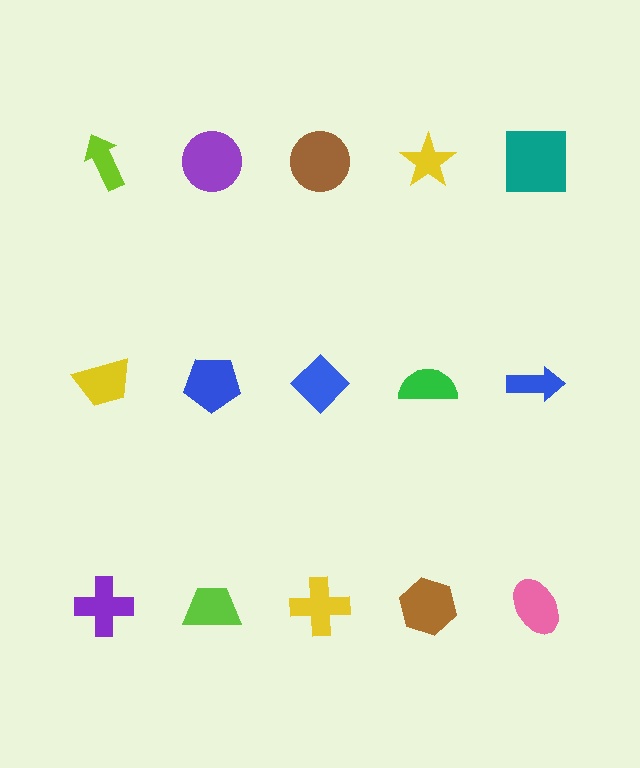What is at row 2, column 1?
A yellow trapezoid.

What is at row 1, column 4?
A yellow star.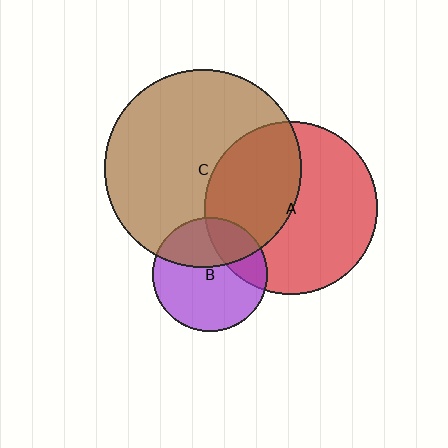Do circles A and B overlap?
Yes.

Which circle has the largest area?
Circle C (brown).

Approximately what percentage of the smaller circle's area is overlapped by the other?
Approximately 25%.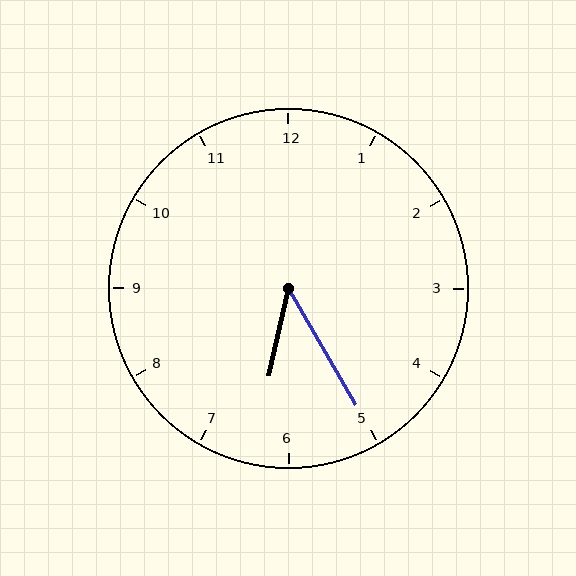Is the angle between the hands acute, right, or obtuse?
It is acute.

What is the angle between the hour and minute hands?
Approximately 42 degrees.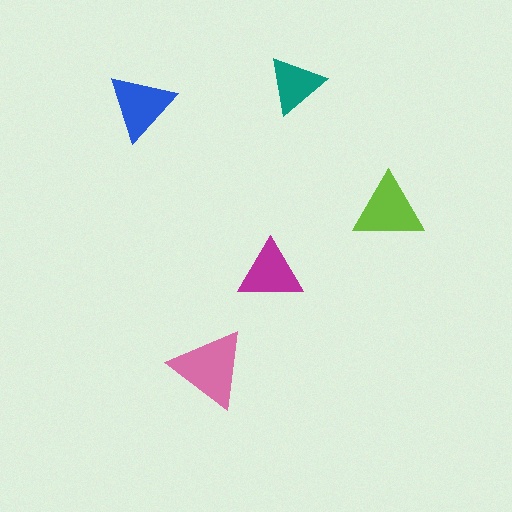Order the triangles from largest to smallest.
the pink one, the lime one, the blue one, the magenta one, the teal one.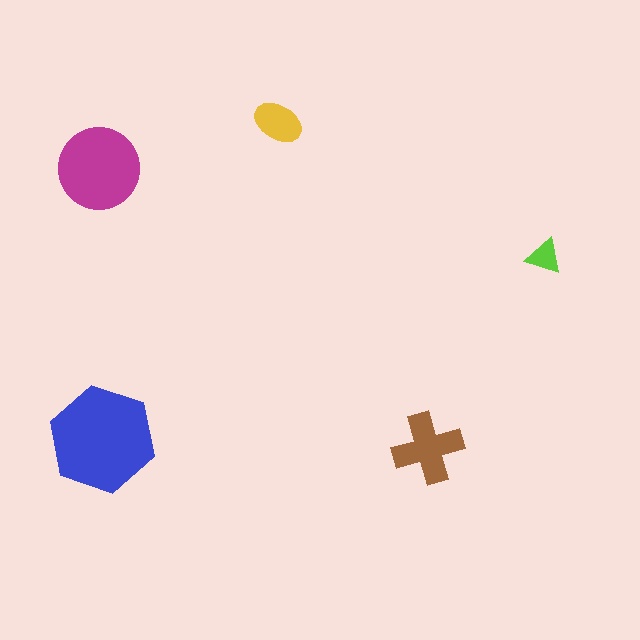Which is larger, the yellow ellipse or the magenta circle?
The magenta circle.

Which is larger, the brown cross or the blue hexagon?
The blue hexagon.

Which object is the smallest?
The lime triangle.